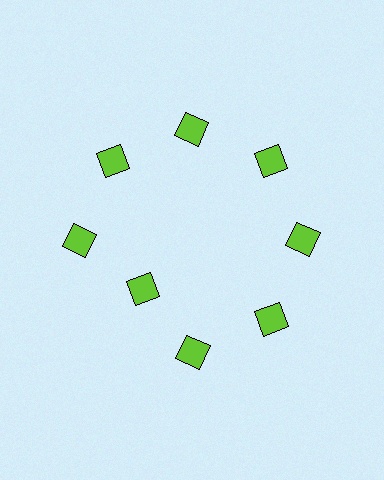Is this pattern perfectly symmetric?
No. The 8 lime diamonds are arranged in a ring, but one element near the 8 o'clock position is pulled inward toward the center, breaking the 8-fold rotational symmetry.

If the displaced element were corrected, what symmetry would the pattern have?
It would have 8-fold rotational symmetry — the pattern would map onto itself every 45 degrees.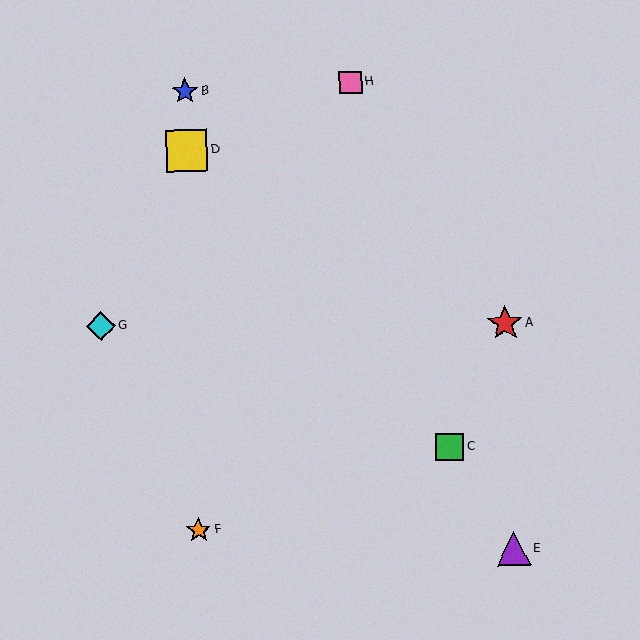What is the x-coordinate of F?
Object F is at x≈199.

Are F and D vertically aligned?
Yes, both are at x≈199.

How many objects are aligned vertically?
3 objects (B, D, F) are aligned vertically.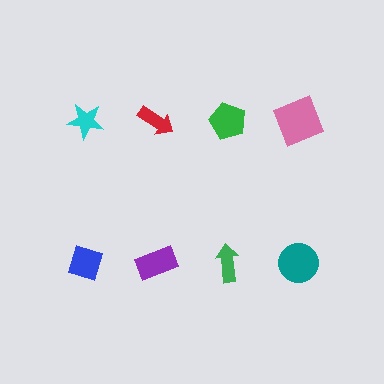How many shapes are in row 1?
4 shapes.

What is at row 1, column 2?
A red arrow.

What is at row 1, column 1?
A cyan star.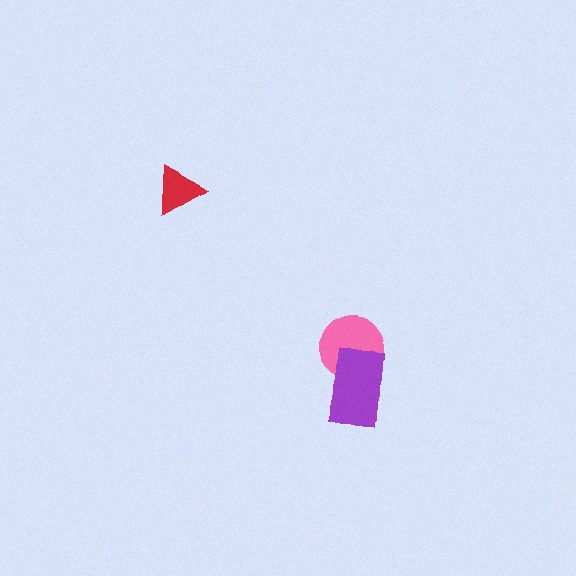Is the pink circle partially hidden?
Yes, it is partially covered by another shape.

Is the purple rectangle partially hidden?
No, no other shape covers it.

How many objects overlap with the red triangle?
0 objects overlap with the red triangle.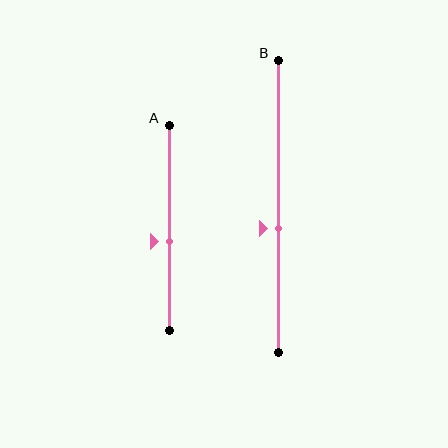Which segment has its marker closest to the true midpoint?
Segment A has its marker closest to the true midpoint.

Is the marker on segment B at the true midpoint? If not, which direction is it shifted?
No, the marker on segment B is shifted downward by about 8% of the segment length.